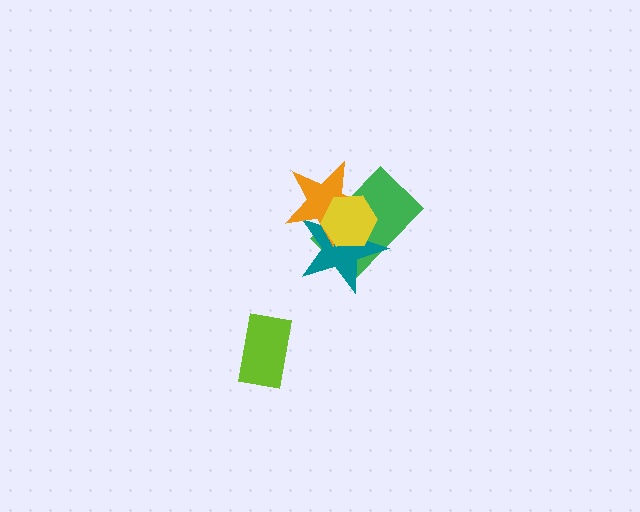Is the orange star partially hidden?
Yes, it is partially covered by another shape.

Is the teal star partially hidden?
Yes, it is partially covered by another shape.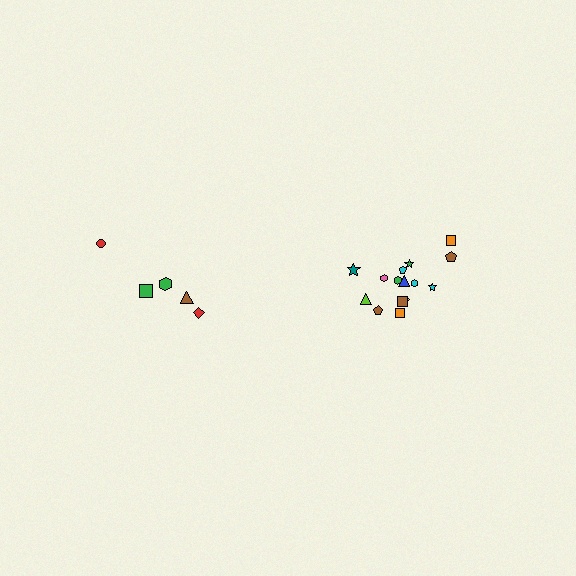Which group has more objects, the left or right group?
The right group.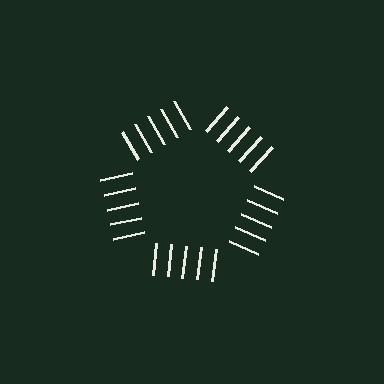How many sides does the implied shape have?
5 sides — the line-ends trace a pentagon.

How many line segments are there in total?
25 — 5 along each of the 5 edges.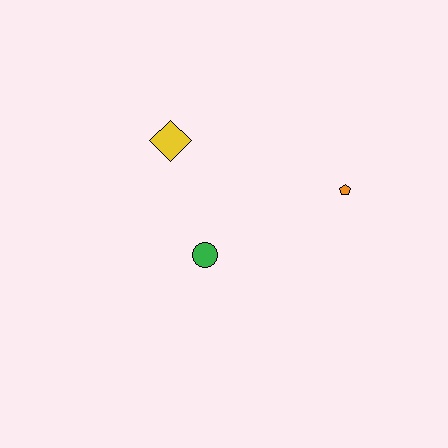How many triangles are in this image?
There are no triangles.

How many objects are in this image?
There are 3 objects.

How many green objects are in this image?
There is 1 green object.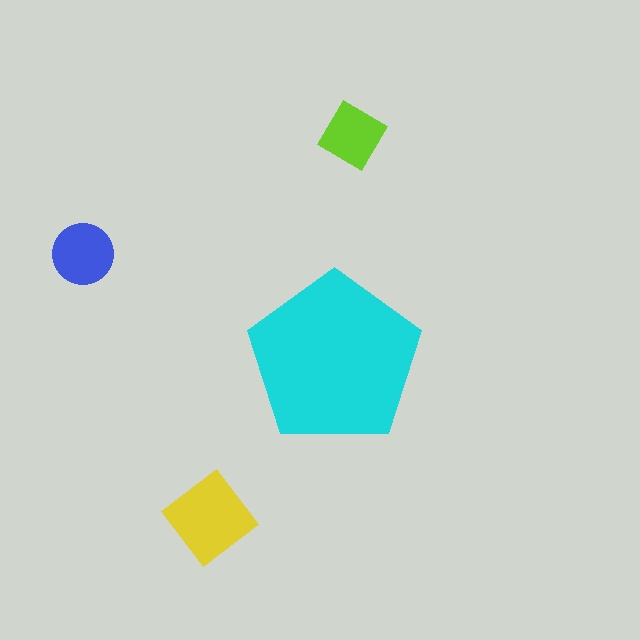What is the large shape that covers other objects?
A cyan pentagon.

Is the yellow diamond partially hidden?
No, the yellow diamond is fully visible.